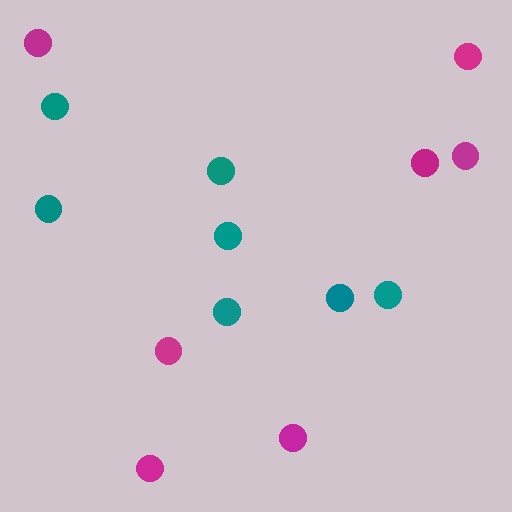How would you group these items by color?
There are 2 groups: one group of teal circles (7) and one group of magenta circles (7).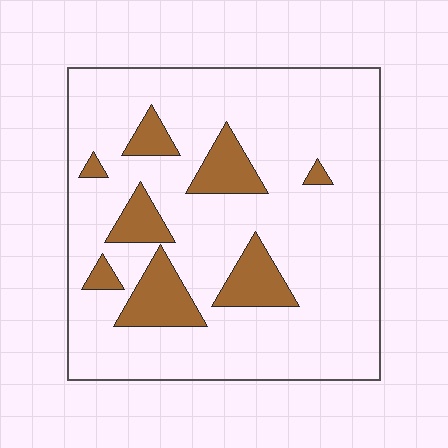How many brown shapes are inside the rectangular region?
8.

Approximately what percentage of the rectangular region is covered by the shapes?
Approximately 15%.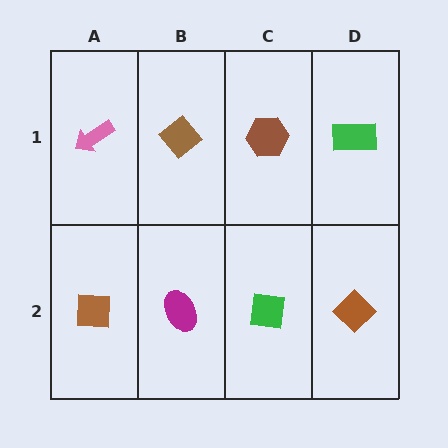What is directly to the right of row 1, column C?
A green rectangle.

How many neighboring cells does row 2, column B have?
3.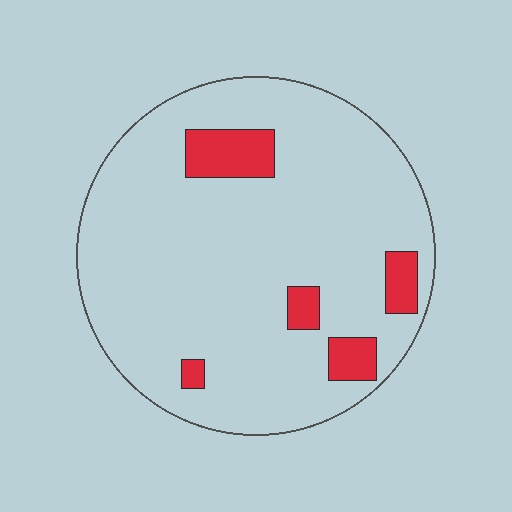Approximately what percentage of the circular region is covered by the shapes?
Approximately 10%.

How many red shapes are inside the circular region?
5.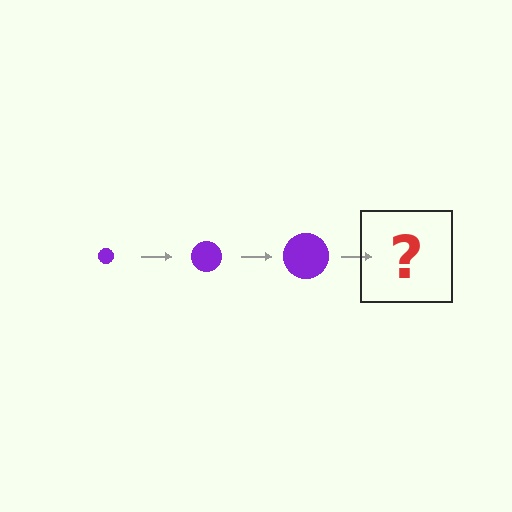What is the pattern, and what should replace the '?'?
The pattern is that the circle gets progressively larger each step. The '?' should be a purple circle, larger than the previous one.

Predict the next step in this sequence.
The next step is a purple circle, larger than the previous one.